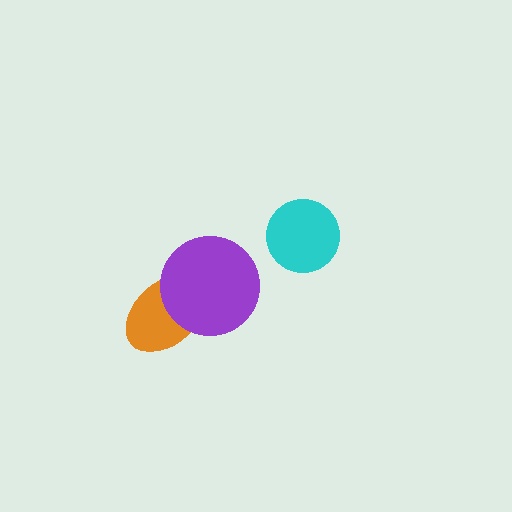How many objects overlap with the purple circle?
1 object overlaps with the purple circle.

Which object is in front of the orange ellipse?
The purple circle is in front of the orange ellipse.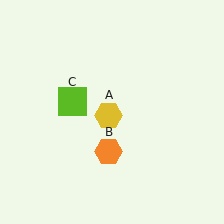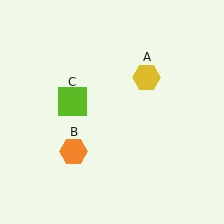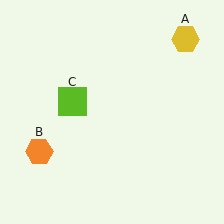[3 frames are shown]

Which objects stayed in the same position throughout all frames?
Lime square (object C) remained stationary.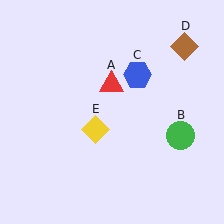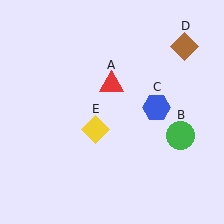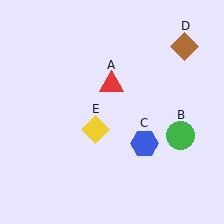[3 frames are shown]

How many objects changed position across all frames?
1 object changed position: blue hexagon (object C).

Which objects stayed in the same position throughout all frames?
Red triangle (object A) and green circle (object B) and brown diamond (object D) and yellow diamond (object E) remained stationary.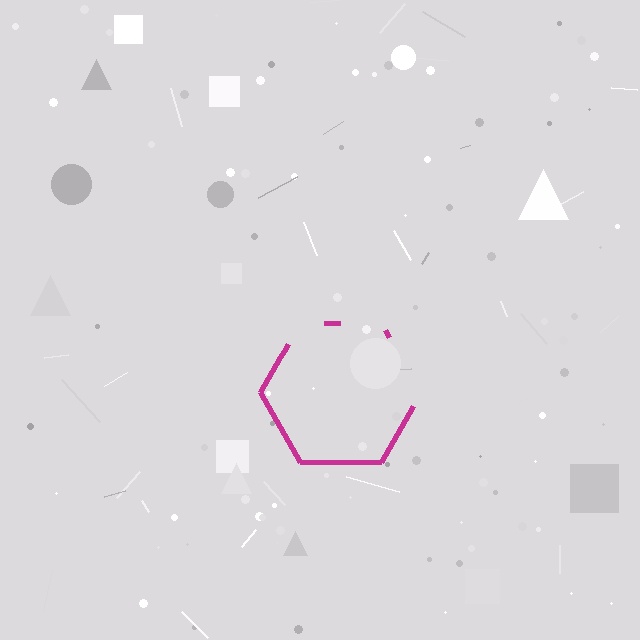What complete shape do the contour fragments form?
The contour fragments form a hexagon.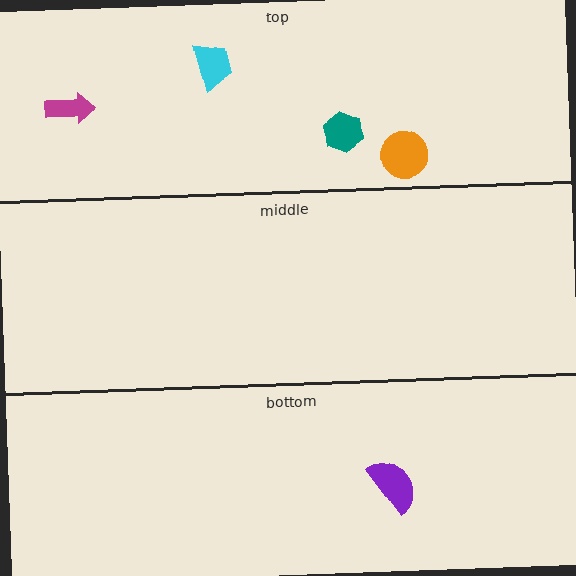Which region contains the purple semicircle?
The bottom region.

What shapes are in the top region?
The magenta arrow, the teal hexagon, the cyan trapezoid, the orange circle.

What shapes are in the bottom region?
The purple semicircle.